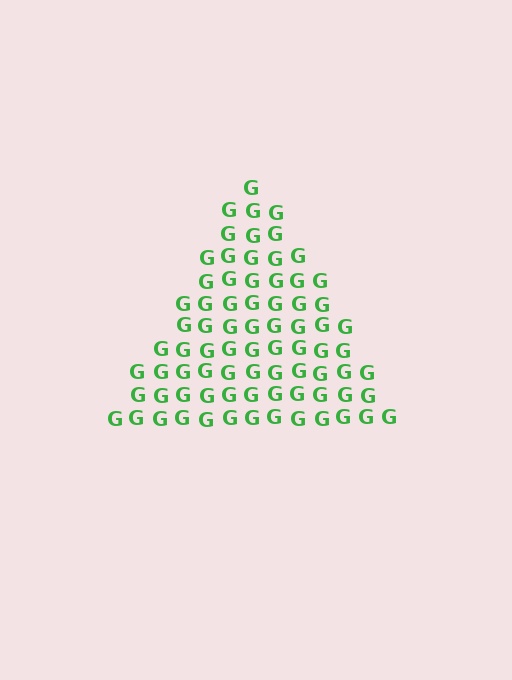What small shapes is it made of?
It is made of small letter G's.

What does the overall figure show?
The overall figure shows a triangle.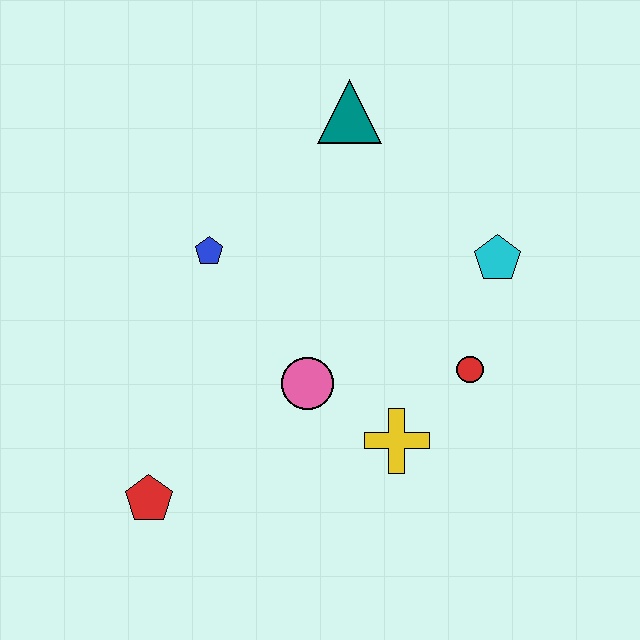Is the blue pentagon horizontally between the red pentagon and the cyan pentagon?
Yes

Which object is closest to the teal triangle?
The blue pentagon is closest to the teal triangle.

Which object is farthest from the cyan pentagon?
The red pentagon is farthest from the cyan pentagon.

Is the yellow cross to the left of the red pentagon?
No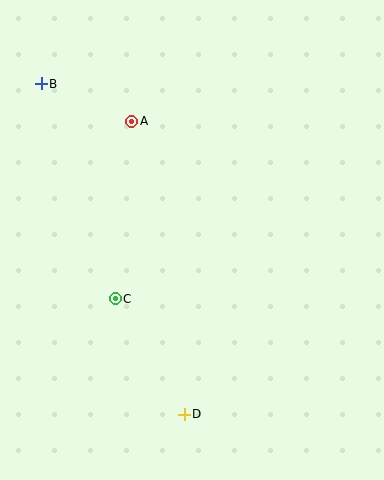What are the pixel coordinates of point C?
Point C is at (115, 299).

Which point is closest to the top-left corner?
Point B is closest to the top-left corner.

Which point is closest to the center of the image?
Point C at (115, 299) is closest to the center.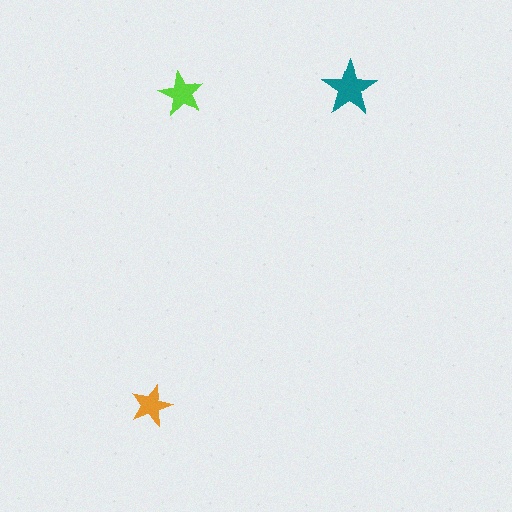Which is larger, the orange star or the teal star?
The teal one.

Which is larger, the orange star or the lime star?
The lime one.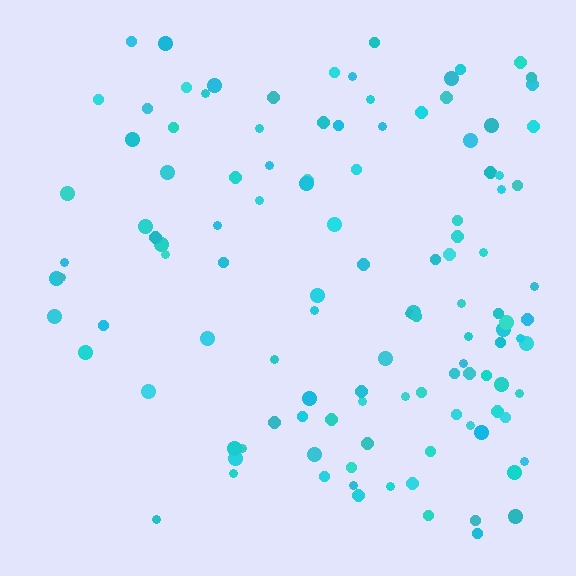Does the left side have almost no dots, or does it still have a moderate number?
Still a moderate number, just noticeably fewer than the right.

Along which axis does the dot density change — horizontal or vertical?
Horizontal.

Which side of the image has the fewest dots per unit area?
The left.